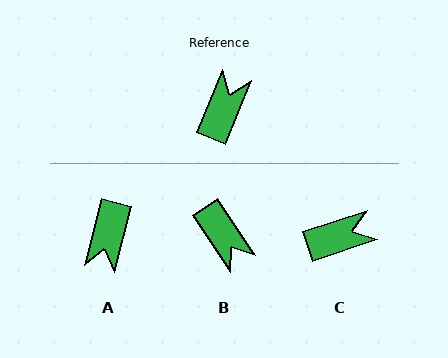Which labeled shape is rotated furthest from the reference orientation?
A, about 172 degrees away.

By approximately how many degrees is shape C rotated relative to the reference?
Approximately 50 degrees clockwise.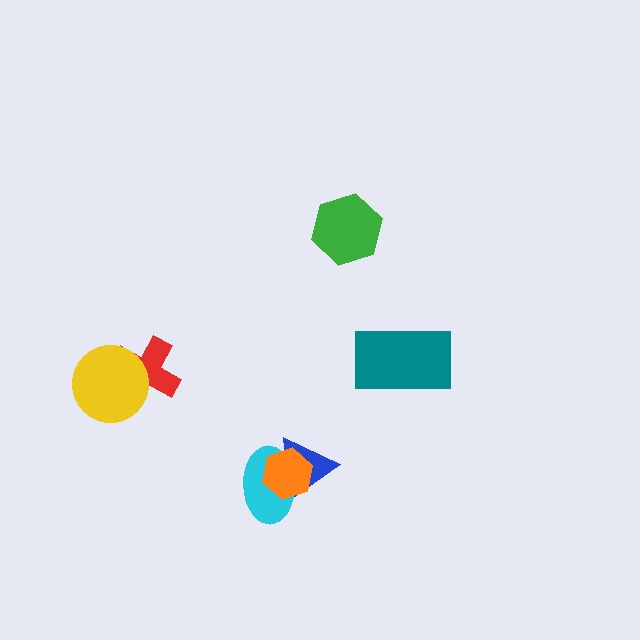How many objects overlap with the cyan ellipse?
2 objects overlap with the cyan ellipse.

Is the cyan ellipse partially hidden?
Yes, it is partially covered by another shape.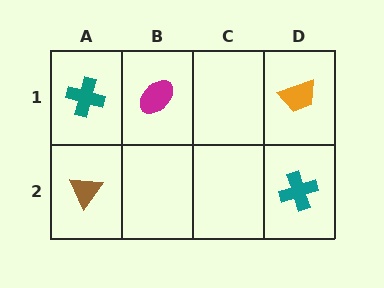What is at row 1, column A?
A teal cross.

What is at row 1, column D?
An orange trapezoid.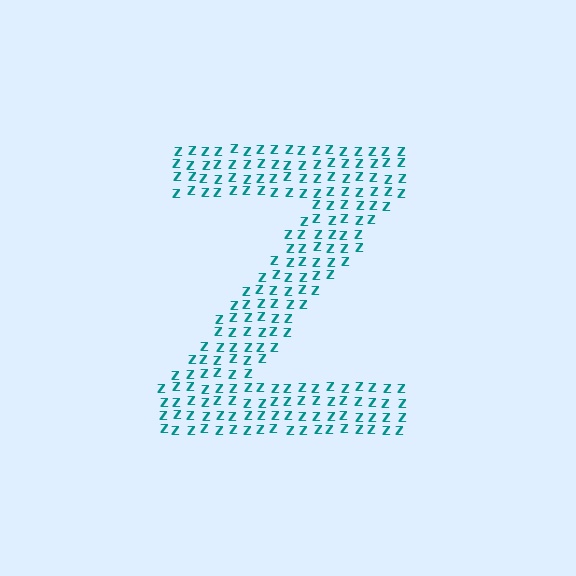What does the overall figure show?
The overall figure shows the letter Z.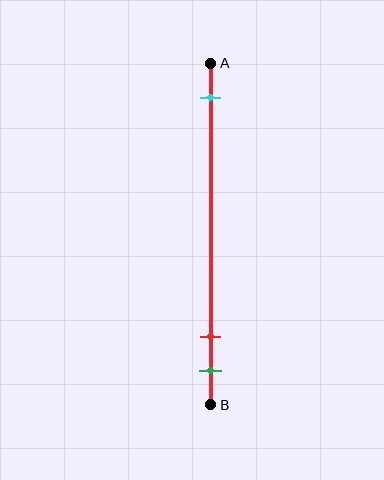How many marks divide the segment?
There are 3 marks dividing the segment.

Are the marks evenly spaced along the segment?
No, the marks are not evenly spaced.